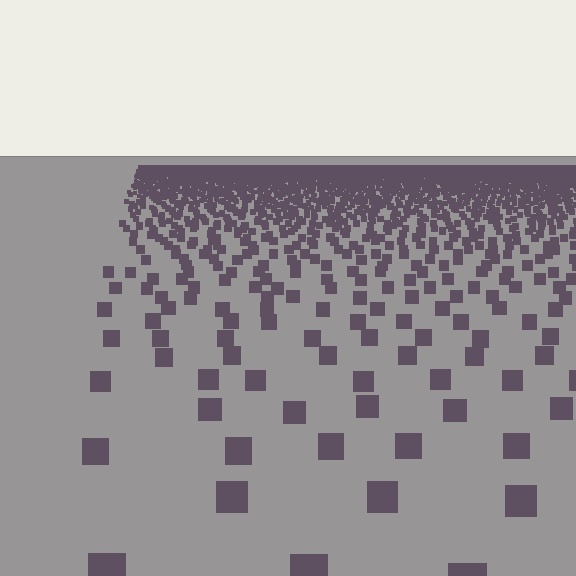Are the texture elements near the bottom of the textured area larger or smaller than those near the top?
Larger. Near the bottom, elements are closer to the viewer and appear at a bigger on-screen size.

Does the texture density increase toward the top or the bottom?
Density increases toward the top.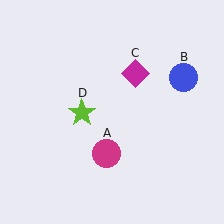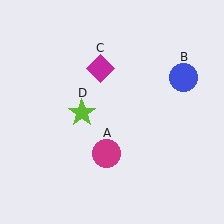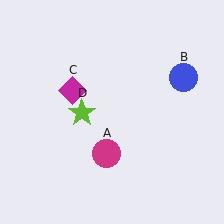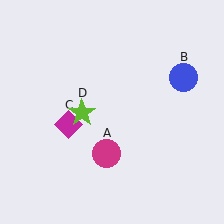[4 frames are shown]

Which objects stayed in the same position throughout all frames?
Magenta circle (object A) and blue circle (object B) and lime star (object D) remained stationary.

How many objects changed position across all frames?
1 object changed position: magenta diamond (object C).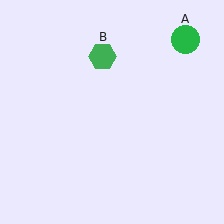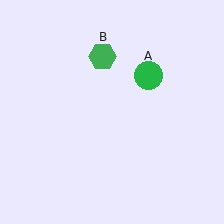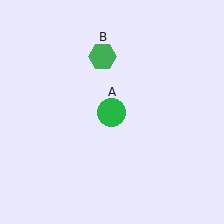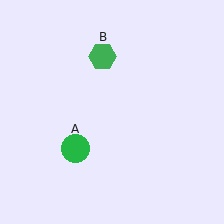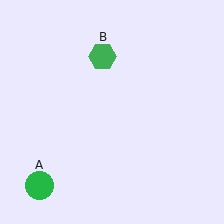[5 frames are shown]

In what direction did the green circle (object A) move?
The green circle (object A) moved down and to the left.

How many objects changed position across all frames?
1 object changed position: green circle (object A).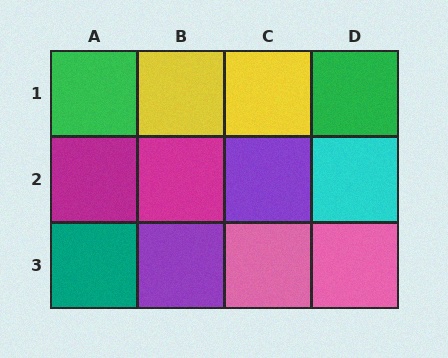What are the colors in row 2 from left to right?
Magenta, magenta, purple, cyan.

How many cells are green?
2 cells are green.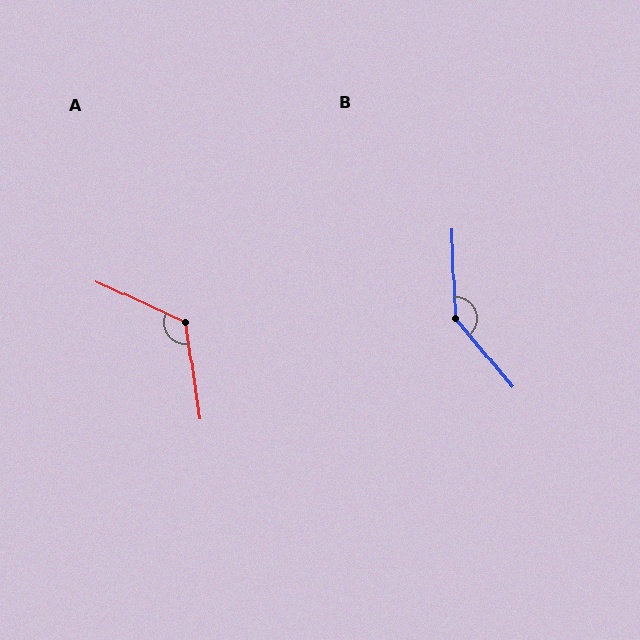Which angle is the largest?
B, at approximately 142 degrees.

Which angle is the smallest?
A, at approximately 123 degrees.